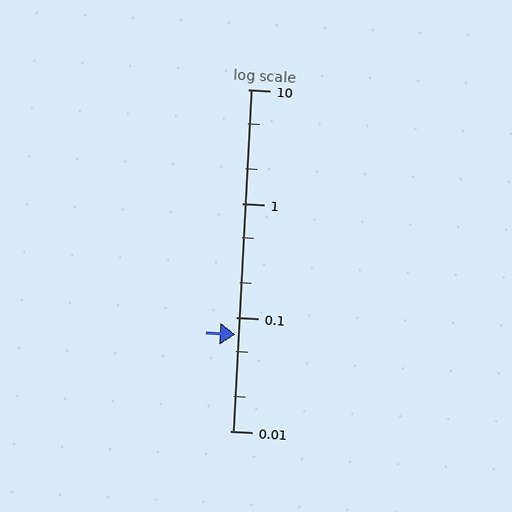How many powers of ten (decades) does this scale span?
The scale spans 3 decades, from 0.01 to 10.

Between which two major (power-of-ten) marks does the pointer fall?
The pointer is between 0.01 and 0.1.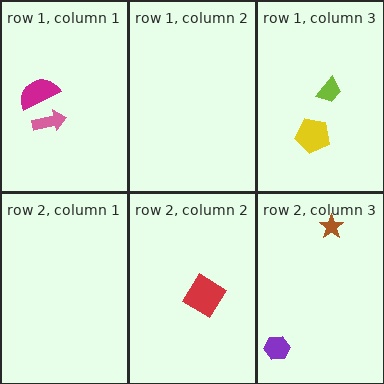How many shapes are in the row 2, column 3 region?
2.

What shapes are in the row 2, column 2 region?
The red diamond.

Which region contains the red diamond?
The row 2, column 2 region.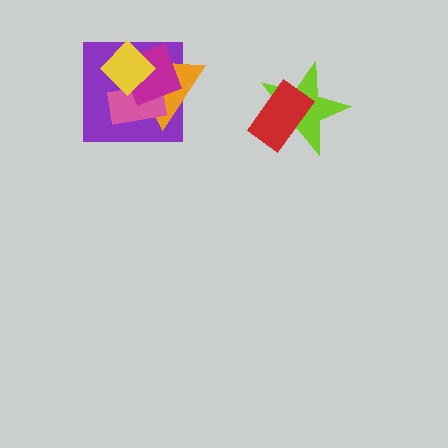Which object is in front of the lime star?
The red rectangle is in front of the lime star.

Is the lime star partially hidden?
Yes, it is partially covered by another shape.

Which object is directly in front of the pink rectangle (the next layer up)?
The magenta diamond is directly in front of the pink rectangle.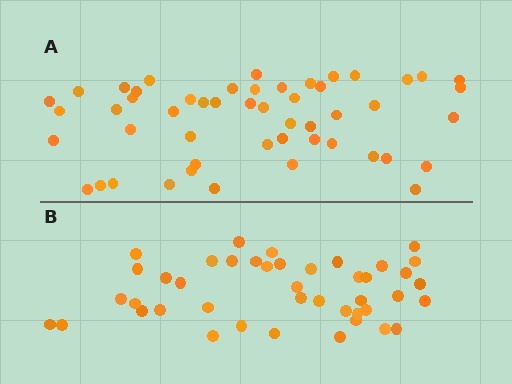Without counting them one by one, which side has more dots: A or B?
Region A (the top region) has more dots.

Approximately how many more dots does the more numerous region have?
Region A has roughly 8 or so more dots than region B.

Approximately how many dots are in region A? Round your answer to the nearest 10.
About 50 dots. (The exact count is 51, which rounds to 50.)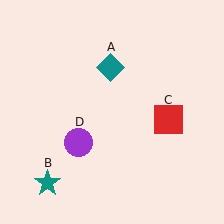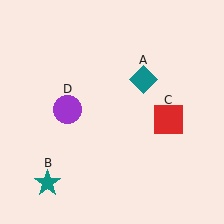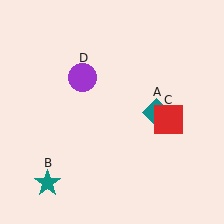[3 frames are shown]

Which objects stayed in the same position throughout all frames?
Teal star (object B) and red square (object C) remained stationary.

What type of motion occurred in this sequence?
The teal diamond (object A), purple circle (object D) rotated clockwise around the center of the scene.